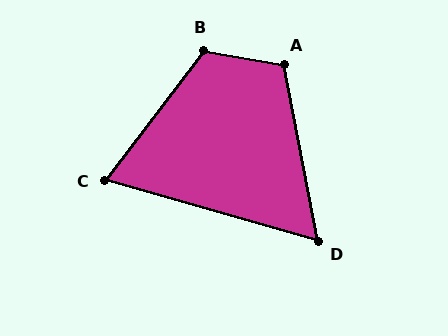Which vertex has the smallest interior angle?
D, at approximately 63 degrees.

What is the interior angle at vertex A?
Approximately 111 degrees (obtuse).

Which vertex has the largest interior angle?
B, at approximately 117 degrees.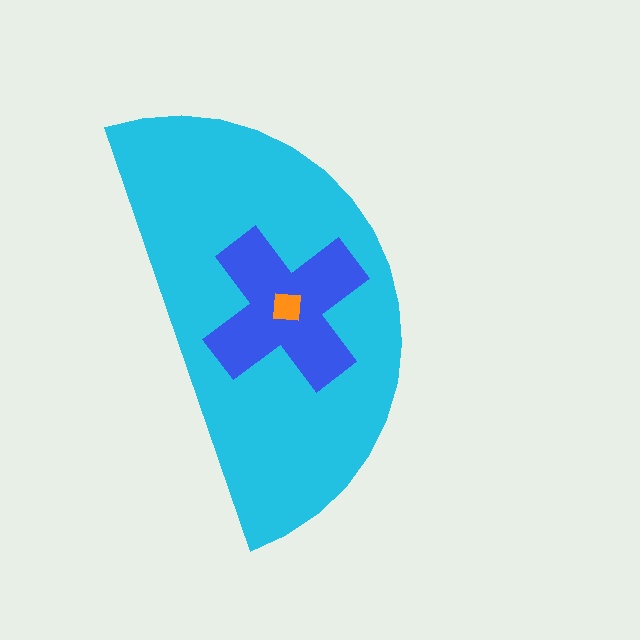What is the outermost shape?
The cyan semicircle.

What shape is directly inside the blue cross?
The orange square.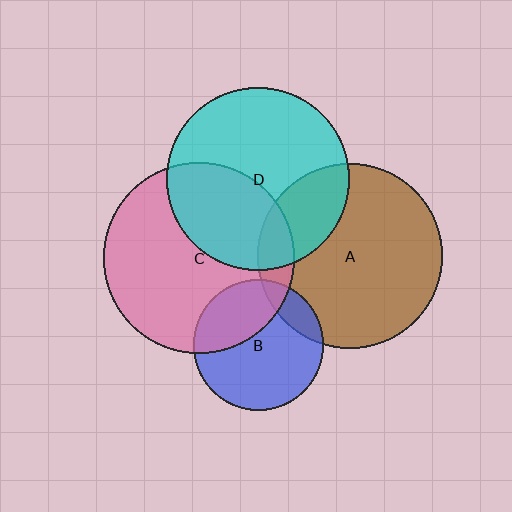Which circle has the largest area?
Circle C (pink).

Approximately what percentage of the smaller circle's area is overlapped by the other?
Approximately 40%.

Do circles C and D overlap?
Yes.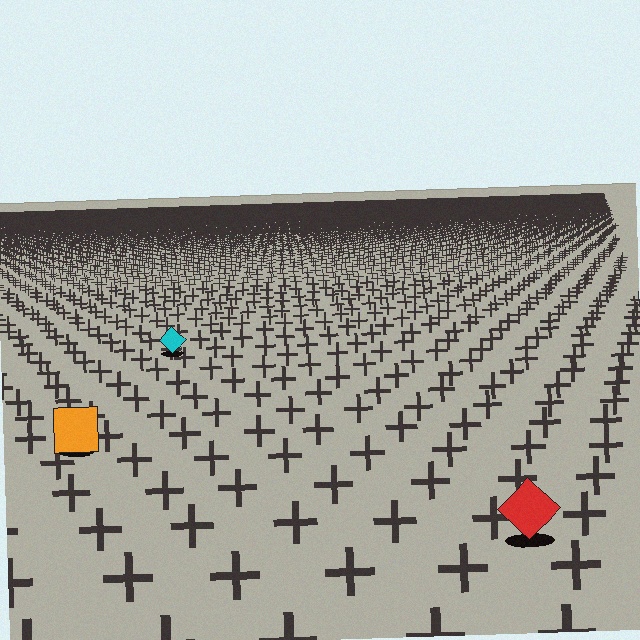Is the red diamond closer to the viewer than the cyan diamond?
Yes. The red diamond is closer — you can tell from the texture gradient: the ground texture is coarser near it.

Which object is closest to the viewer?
The red diamond is closest. The texture marks near it are larger and more spread out.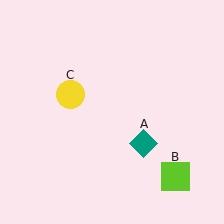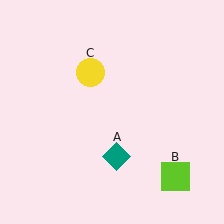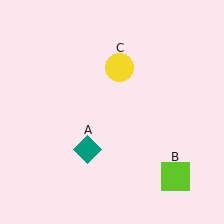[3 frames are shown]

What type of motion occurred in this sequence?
The teal diamond (object A), yellow circle (object C) rotated clockwise around the center of the scene.